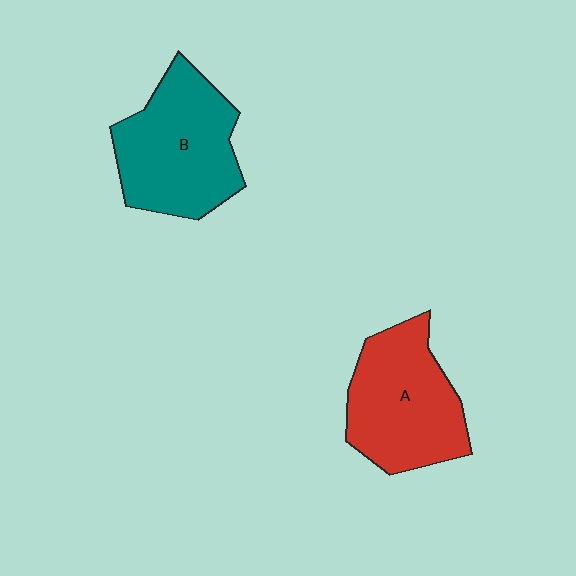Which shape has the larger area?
Shape B (teal).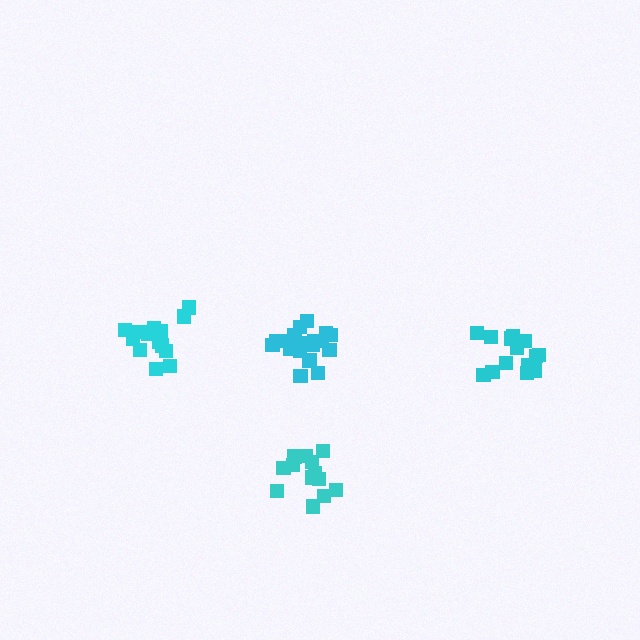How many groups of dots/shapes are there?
There are 4 groups.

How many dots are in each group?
Group 1: 14 dots, Group 2: 19 dots, Group 3: 14 dots, Group 4: 15 dots (62 total).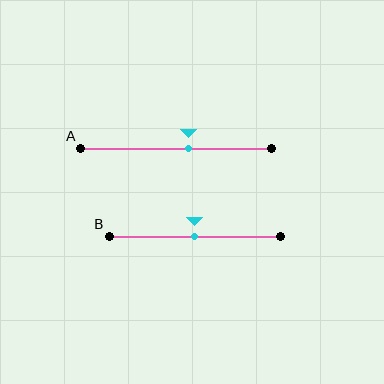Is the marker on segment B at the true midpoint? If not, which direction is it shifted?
Yes, the marker on segment B is at the true midpoint.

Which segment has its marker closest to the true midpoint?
Segment B has its marker closest to the true midpoint.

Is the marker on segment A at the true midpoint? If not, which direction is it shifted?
No, the marker on segment A is shifted to the right by about 6% of the segment length.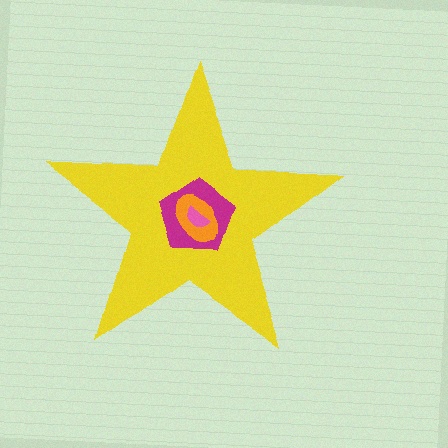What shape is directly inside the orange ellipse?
The pink semicircle.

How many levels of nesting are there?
4.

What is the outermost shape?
The yellow star.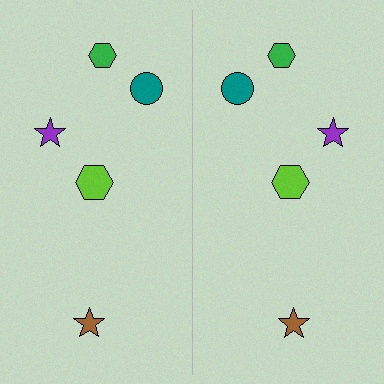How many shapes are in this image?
There are 10 shapes in this image.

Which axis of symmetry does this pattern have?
The pattern has a vertical axis of symmetry running through the center of the image.